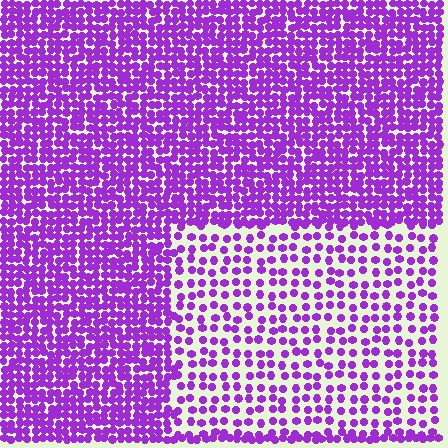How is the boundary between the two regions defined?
The boundary is defined by a change in element density (approximately 2.2x ratio). All elements are the same color, size, and shape.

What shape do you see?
I see a rectangle.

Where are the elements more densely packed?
The elements are more densely packed outside the rectangle boundary.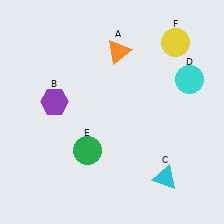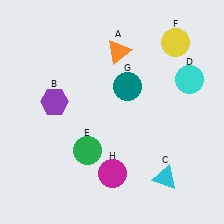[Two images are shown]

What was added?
A teal circle (G), a magenta circle (H) were added in Image 2.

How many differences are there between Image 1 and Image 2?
There are 2 differences between the two images.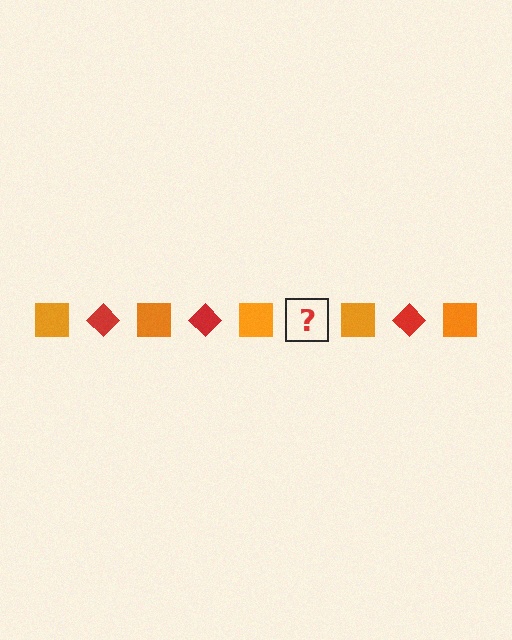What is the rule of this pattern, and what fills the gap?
The rule is that the pattern alternates between orange square and red diamond. The gap should be filled with a red diamond.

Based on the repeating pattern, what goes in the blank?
The blank should be a red diamond.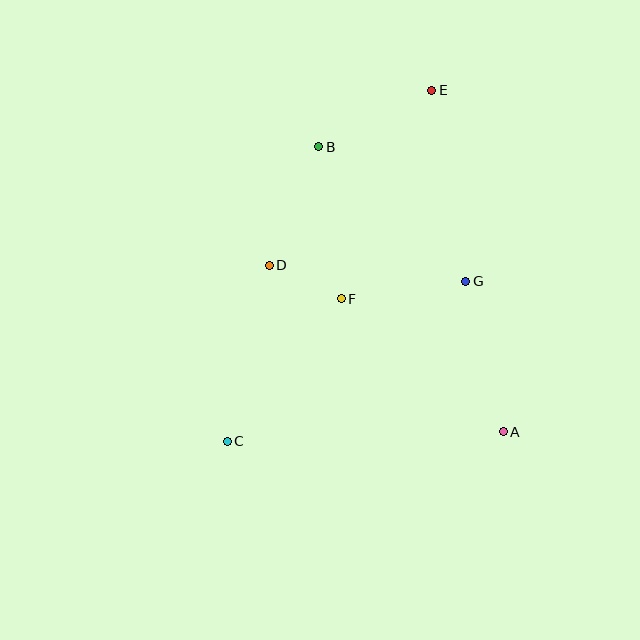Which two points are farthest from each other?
Points C and E are farthest from each other.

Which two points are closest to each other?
Points D and F are closest to each other.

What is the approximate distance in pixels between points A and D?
The distance between A and D is approximately 287 pixels.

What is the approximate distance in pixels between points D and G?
The distance between D and G is approximately 197 pixels.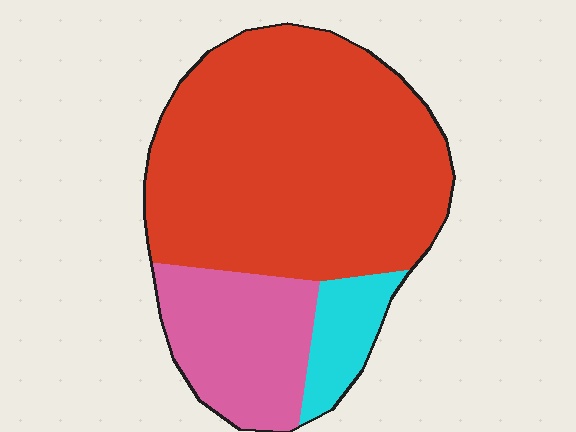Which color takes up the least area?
Cyan, at roughly 10%.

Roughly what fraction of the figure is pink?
Pink takes up about one fifth (1/5) of the figure.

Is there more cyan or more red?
Red.